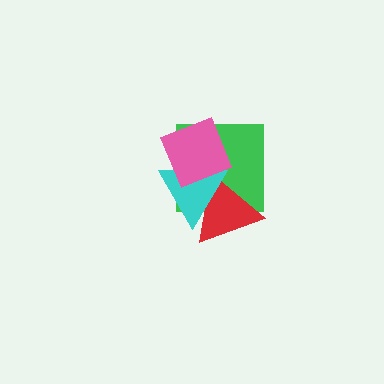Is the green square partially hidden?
Yes, it is partially covered by another shape.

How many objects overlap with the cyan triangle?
3 objects overlap with the cyan triangle.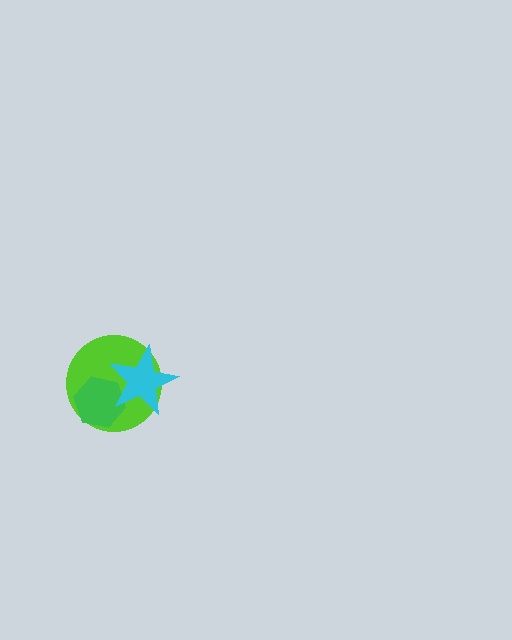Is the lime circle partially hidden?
Yes, it is partially covered by another shape.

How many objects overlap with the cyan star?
2 objects overlap with the cyan star.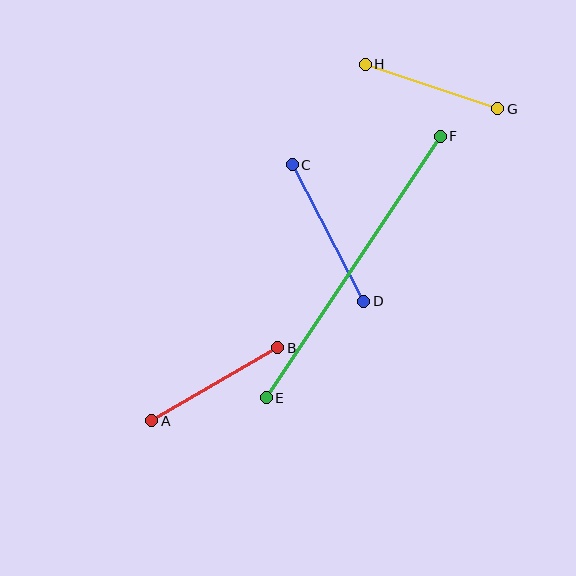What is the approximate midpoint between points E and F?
The midpoint is at approximately (353, 267) pixels.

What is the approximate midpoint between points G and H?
The midpoint is at approximately (431, 86) pixels.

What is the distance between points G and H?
The distance is approximately 140 pixels.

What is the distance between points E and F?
The distance is approximately 314 pixels.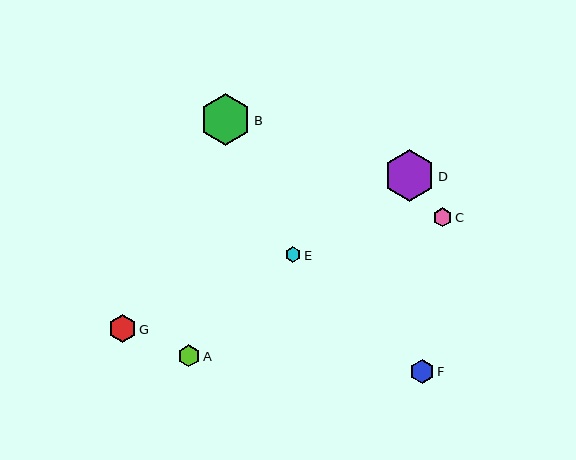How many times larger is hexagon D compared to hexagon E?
Hexagon D is approximately 3.3 times the size of hexagon E.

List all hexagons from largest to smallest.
From largest to smallest: D, B, G, F, A, C, E.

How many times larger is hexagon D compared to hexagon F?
Hexagon D is approximately 2.2 times the size of hexagon F.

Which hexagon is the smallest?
Hexagon E is the smallest with a size of approximately 15 pixels.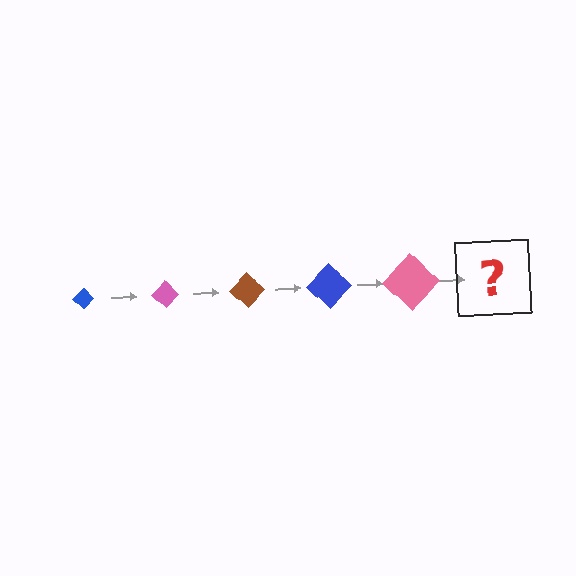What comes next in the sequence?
The next element should be a brown diamond, larger than the previous one.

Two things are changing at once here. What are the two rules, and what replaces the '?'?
The two rules are that the diamond grows larger each step and the color cycles through blue, pink, and brown. The '?' should be a brown diamond, larger than the previous one.